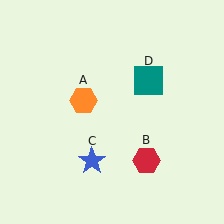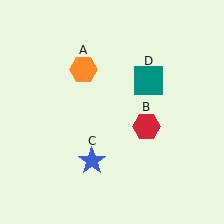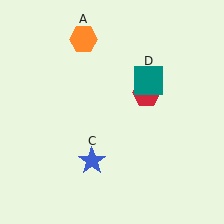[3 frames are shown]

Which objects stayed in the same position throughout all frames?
Blue star (object C) and teal square (object D) remained stationary.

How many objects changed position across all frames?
2 objects changed position: orange hexagon (object A), red hexagon (object B).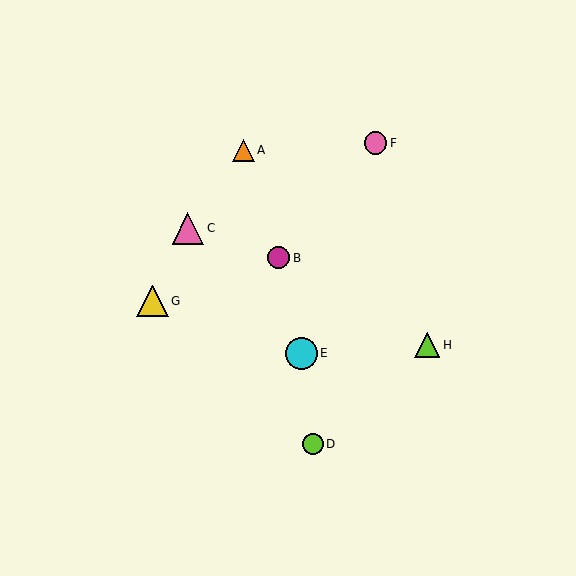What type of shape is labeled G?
Shape G is a yellow triangle.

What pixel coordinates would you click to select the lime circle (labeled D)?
Click at (313, 444) to select the lime circle D.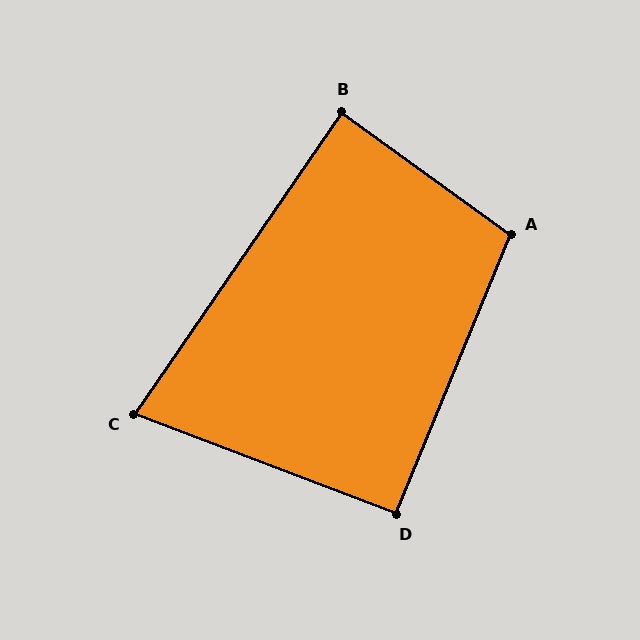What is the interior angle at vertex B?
Approximately 89 degrees (approximately right).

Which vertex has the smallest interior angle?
C, at approximately 76 degrees.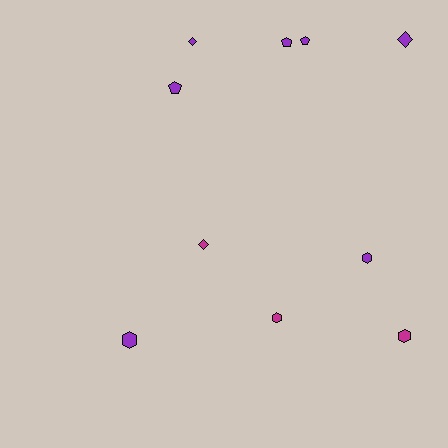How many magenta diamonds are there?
There is 1 magenta diamond.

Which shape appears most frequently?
Hexagon, with 4 objects.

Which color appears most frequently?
Purple, with 7 objects.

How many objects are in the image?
There are 10 objects.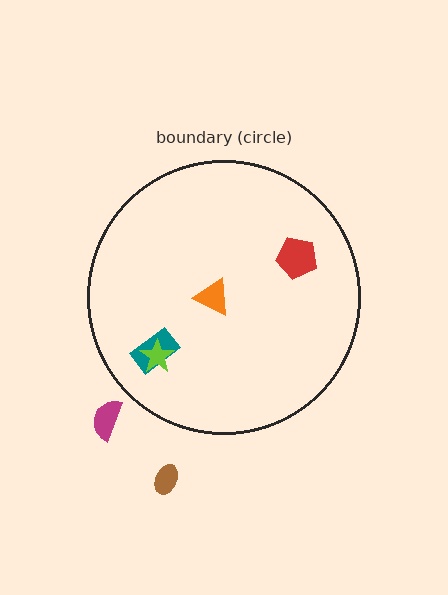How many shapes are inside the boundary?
4 inside, 2 outside.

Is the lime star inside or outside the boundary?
Inside.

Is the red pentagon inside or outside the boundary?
Inside.